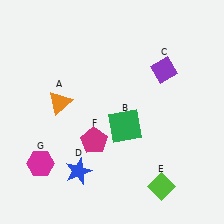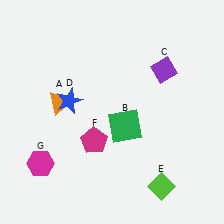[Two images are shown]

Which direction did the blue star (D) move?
The blue star (D) moved up.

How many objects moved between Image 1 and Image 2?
1 object moved between the two images.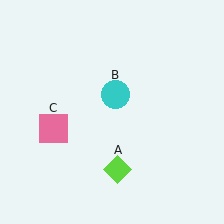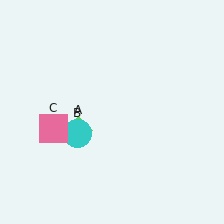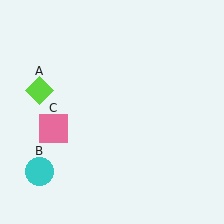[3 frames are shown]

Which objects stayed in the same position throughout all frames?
Pink square (object C) remained stationary.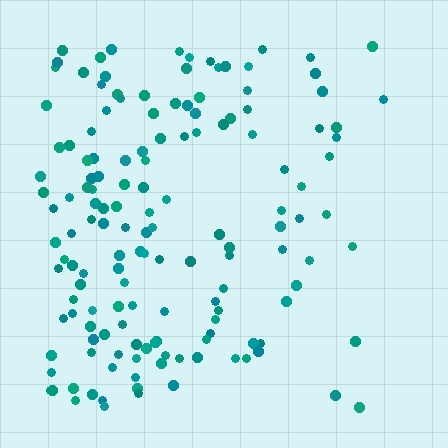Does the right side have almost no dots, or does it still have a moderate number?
Still a moderate number, just noticeably fewer than the left.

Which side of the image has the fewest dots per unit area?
The right.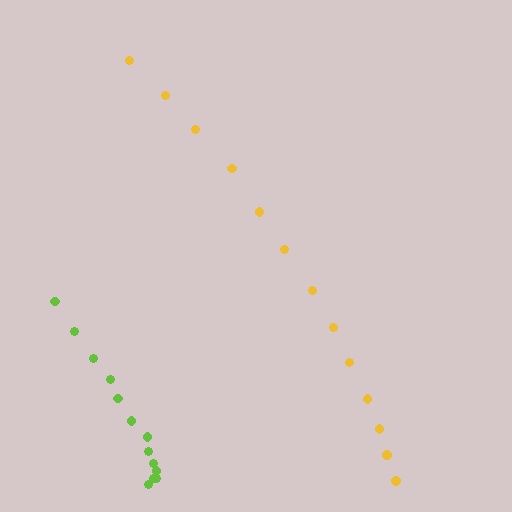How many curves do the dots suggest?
There are 2 distinct paths.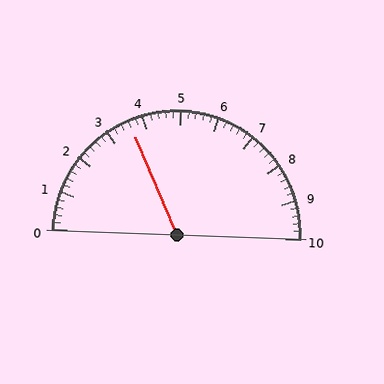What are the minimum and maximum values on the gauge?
The gauge ranges from 0 to 10.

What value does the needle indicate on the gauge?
The needle indicates approximately 3.6.